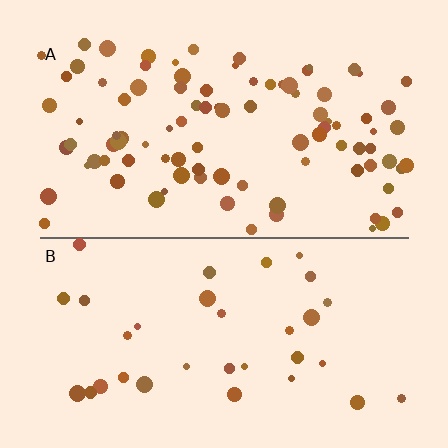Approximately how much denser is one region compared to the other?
Approximately 2.7× — region A over region B.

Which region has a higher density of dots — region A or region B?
A (the top).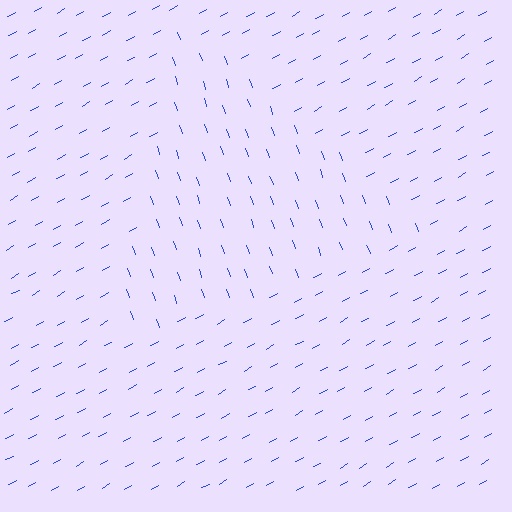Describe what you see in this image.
The image is filled with small blue line segments. A triangle region in the image has lines oriented differently from the surrounding lines, creating a visible texture boundary.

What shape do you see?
I see a triangle.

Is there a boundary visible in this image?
Yes, there is a texture boundary formed by a change in line orientation.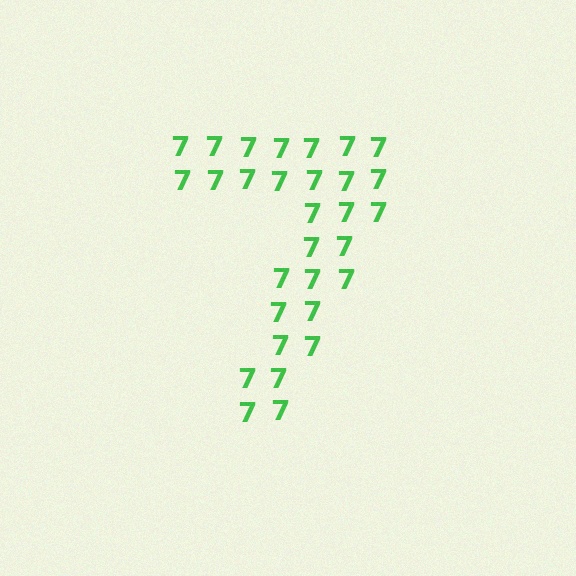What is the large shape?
The large shape is the digit 7.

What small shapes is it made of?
It is made of small digit 7's.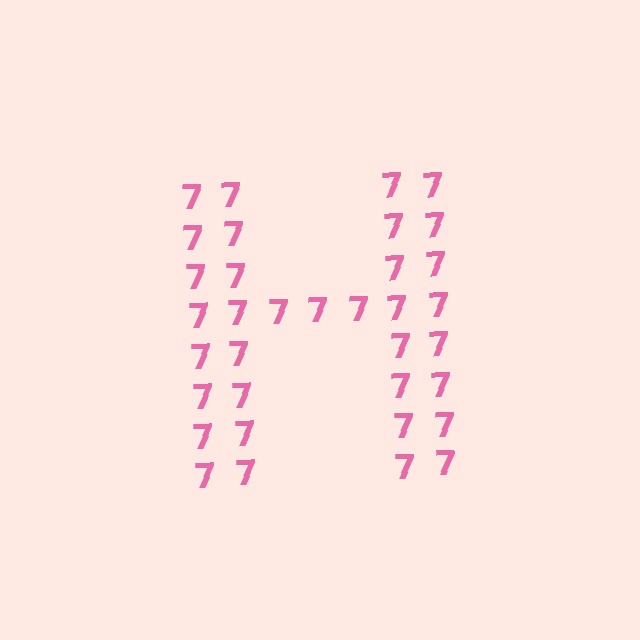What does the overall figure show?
The overall figure shows the letter H.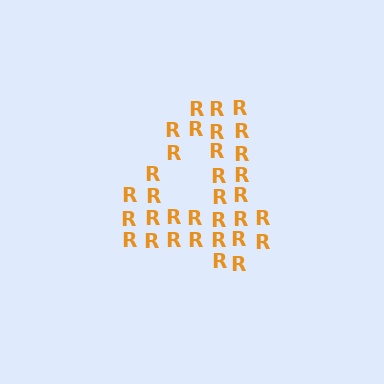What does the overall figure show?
The overall figure shows the digit 4.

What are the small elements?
The small elements are letter R's.